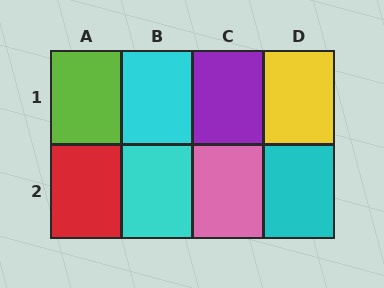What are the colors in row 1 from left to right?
Lime, cyan, purple, yellow.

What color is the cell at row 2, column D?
Cyan.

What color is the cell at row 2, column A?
Red.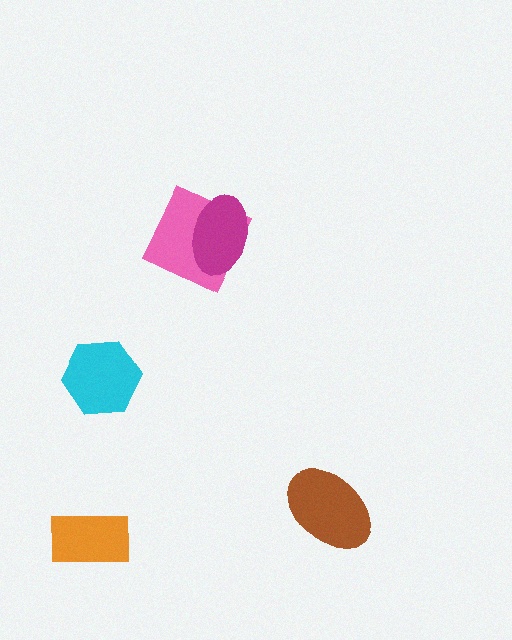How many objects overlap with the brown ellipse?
0 objects overlap with the brown ellipse.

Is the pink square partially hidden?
Yes, it is partially covered by another shape.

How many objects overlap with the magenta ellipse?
1 object overlaps with the magenta ellipse.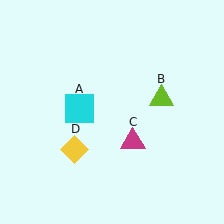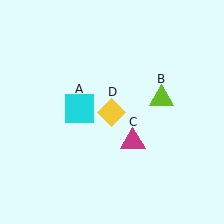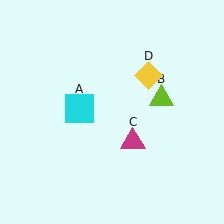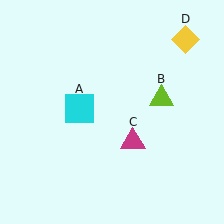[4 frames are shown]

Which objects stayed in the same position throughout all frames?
Cyan square (object A) and lime triangle (object B) and magenta triangle (object C) remained stationary.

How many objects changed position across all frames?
1 object changed position: yellow diamond (object D).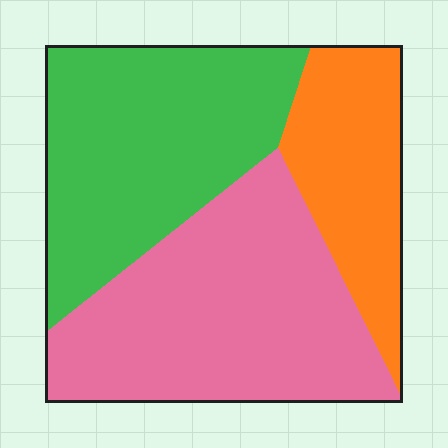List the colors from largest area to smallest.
From largest to smallest: pink, green, orange.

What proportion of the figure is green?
Green takes up about three eighths (3/8) of the figure.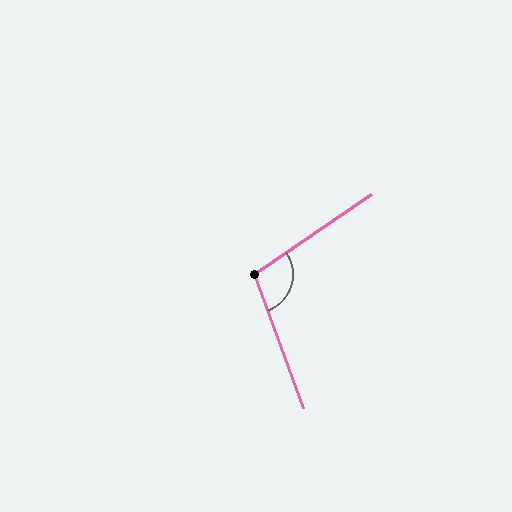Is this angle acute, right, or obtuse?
It is obtuse.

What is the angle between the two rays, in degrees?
Approximately 104 degrees.